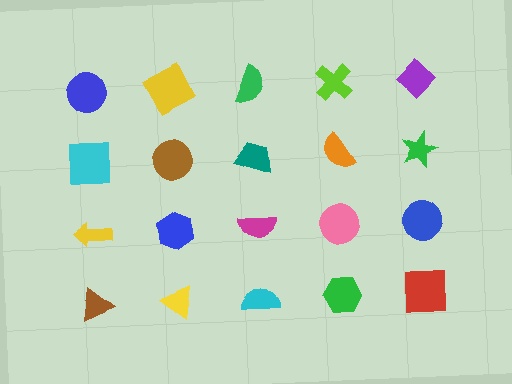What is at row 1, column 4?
A lime cross.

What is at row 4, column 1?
A brown triangle.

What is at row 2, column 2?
A brown circle.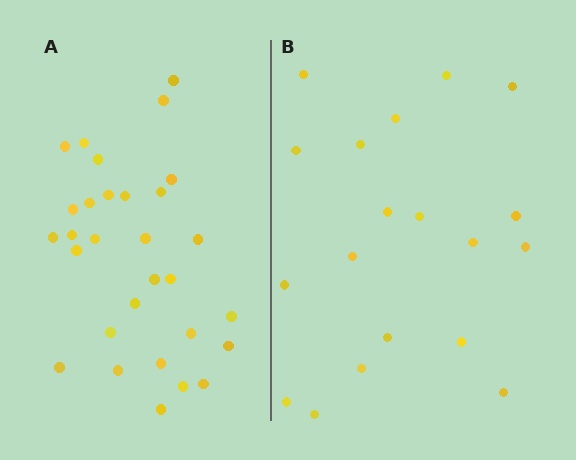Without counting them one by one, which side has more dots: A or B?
Region A (the left region) has more dots.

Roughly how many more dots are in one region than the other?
Region A has roughly 12 or so more dots than region B.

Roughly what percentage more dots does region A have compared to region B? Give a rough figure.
About 60% more.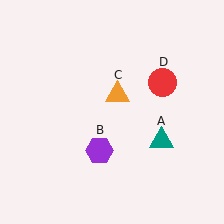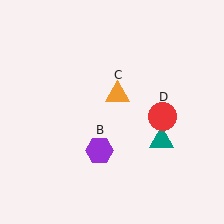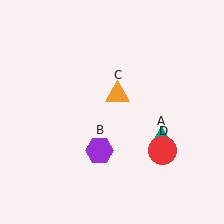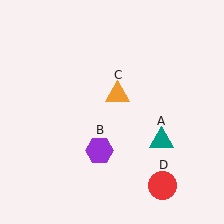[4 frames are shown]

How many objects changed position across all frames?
1 object changed position: red circle (object D).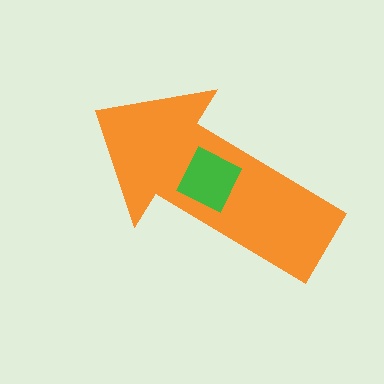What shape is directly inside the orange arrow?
The green square.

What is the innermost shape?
The green square.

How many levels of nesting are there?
2.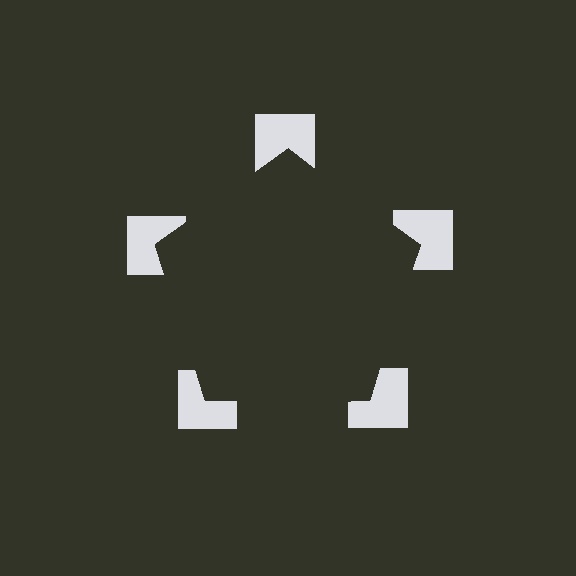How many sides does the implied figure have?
5 sides.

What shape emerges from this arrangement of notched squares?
An illusory pentagon — its edges are inferred from the aligned wedge cuts in the notched squares, not physically drawn.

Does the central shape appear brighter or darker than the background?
It typically appears slightly darker than the background, even though no actual brightness change is drawn.